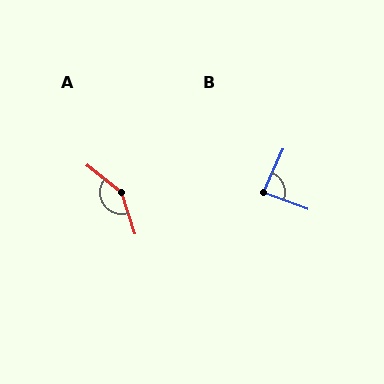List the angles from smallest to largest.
B (86°), A (146°).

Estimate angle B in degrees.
Approximately 86 degrees.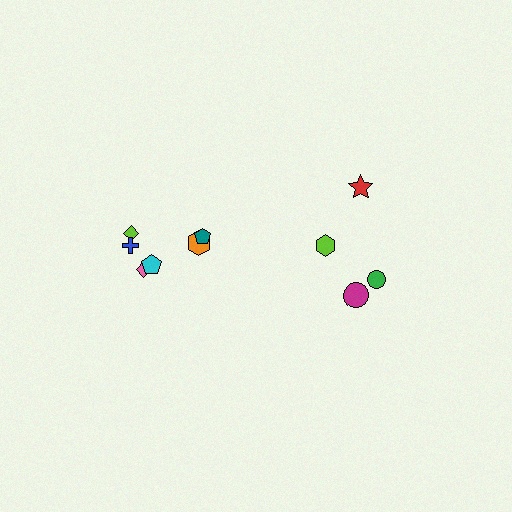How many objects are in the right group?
There are 4 objects.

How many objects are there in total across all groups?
There are 10 objects.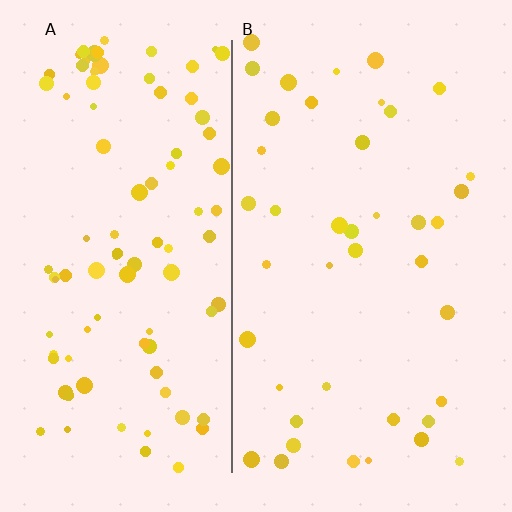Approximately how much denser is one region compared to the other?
Approximately 2.3× — region A over region B.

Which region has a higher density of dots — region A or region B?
A (the left).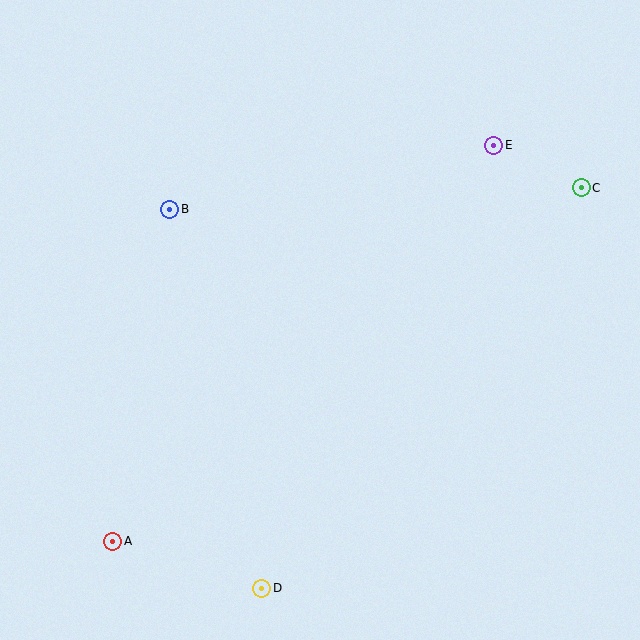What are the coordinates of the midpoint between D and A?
The midpoint between D and A is at (187, 565).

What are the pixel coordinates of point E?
Point E is at (494, 145).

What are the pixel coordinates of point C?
Point C is at (581, 188).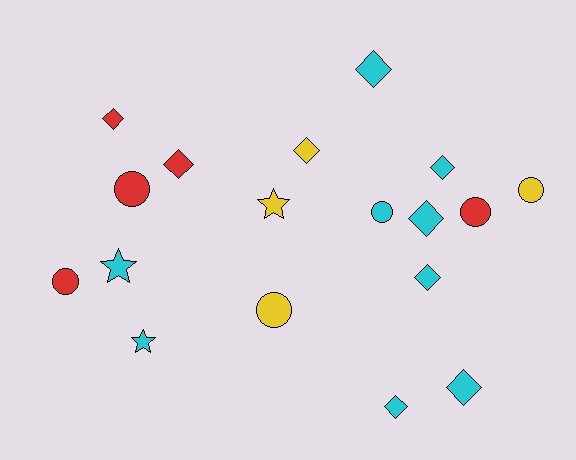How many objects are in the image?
There are 18 objects.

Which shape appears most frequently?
Diamond, with 9 objects.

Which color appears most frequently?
Cyan, with 9 objects.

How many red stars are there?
There are no red stars.